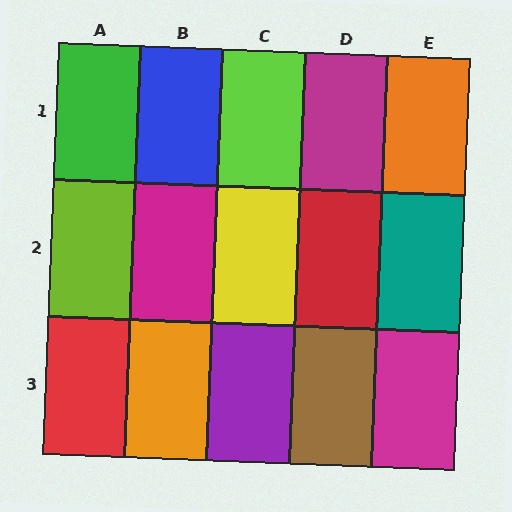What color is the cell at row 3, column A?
Red.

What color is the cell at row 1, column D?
Magenta.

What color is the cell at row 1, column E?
Orange.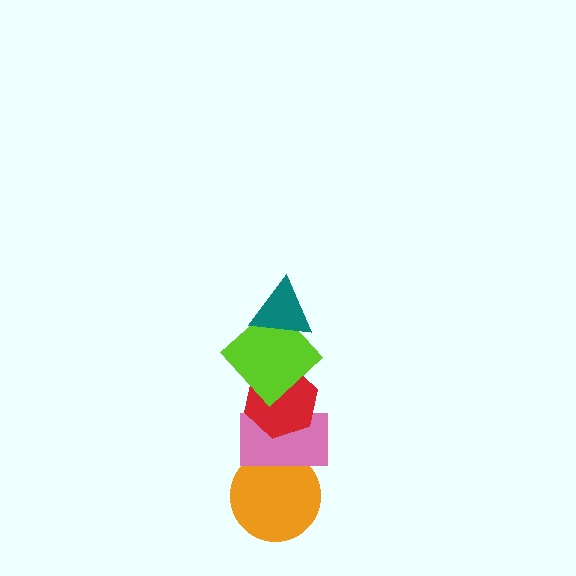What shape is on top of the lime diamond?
The teal triangle is on top of the lime diamond.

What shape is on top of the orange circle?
The pink rectangle is on top of the orange circle.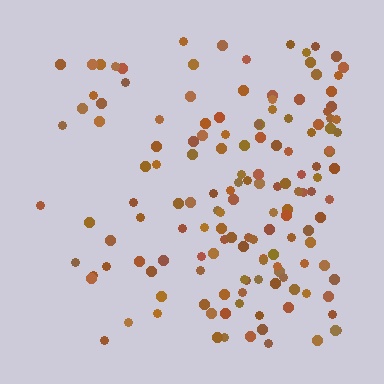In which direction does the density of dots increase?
From left to right, with the right side densest.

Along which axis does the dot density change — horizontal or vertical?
Horizontal.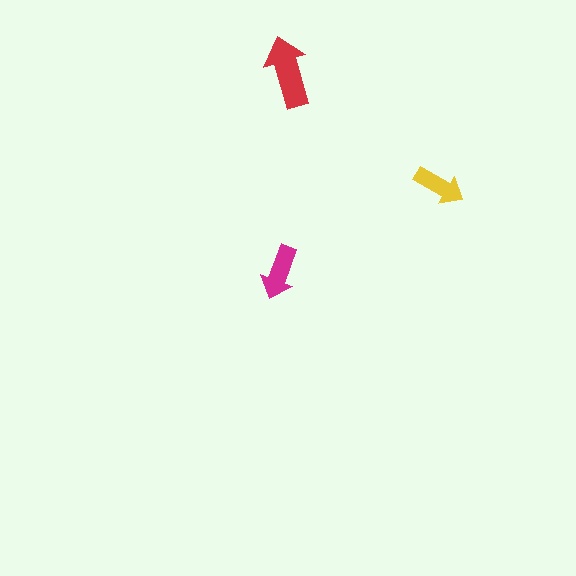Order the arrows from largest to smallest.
the red one, the magenta one, the yellow one.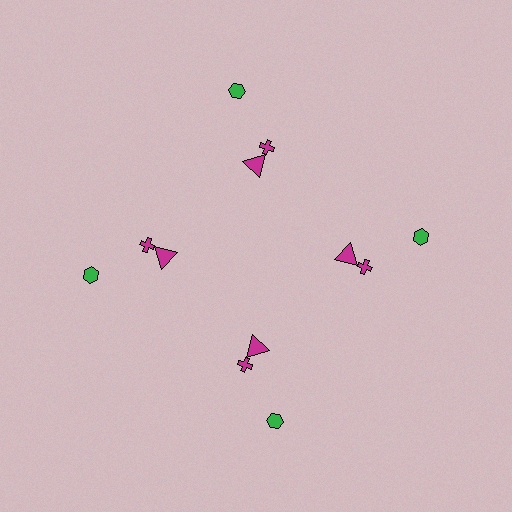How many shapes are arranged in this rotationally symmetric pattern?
There are 12 shapes, arranged in 4 groups of 3.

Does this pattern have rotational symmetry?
Yes, this pattern has 4-fold rotational symmetry. It looks the same after rotating 90 degrees around the center.